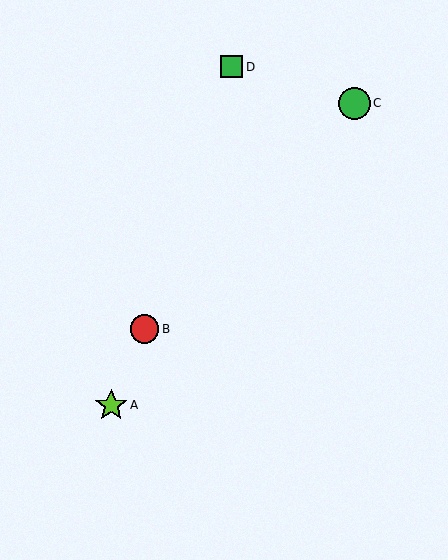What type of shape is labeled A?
Shape A is a lime star.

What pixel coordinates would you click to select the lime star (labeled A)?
Click at (111, 405) to select the lime star A.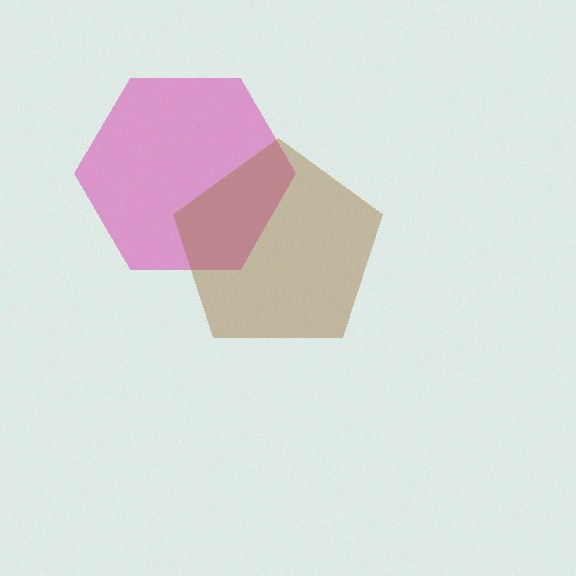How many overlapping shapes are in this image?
There are 2 overlapping shapes in the image.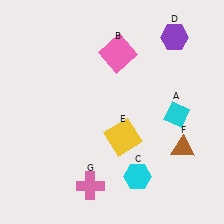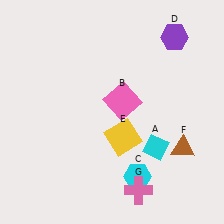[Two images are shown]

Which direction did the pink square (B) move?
The pink square (B) moved down.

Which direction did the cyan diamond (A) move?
The cyan diamond (A) moved down.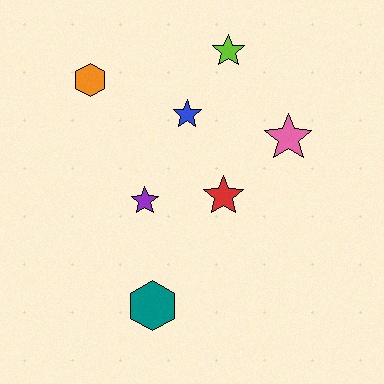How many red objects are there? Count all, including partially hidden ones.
There is 1 red object.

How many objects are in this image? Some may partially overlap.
There are 7 objects.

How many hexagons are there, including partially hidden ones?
There are 2 hexagons.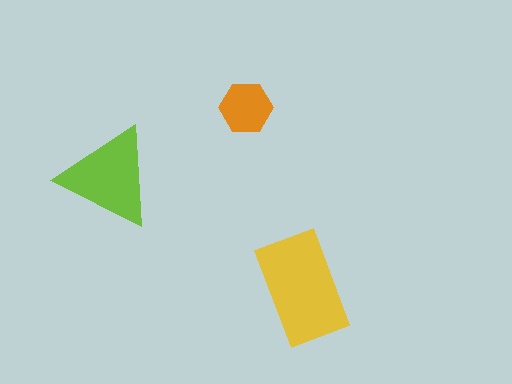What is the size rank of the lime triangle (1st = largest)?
2nd.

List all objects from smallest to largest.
The orange hexagon, the lime triangle, the yellow rectangle.